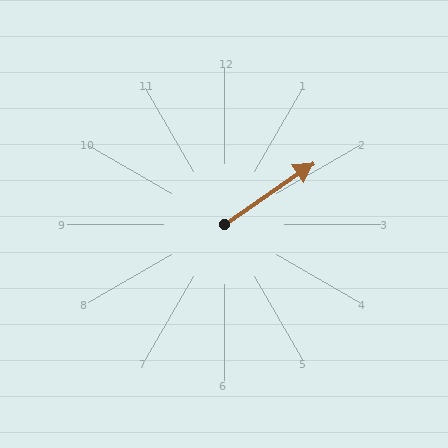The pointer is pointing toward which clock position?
Roughly 2 o'clock.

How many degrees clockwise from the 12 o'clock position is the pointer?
Approximately 56 degrees.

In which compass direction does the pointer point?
Northeast.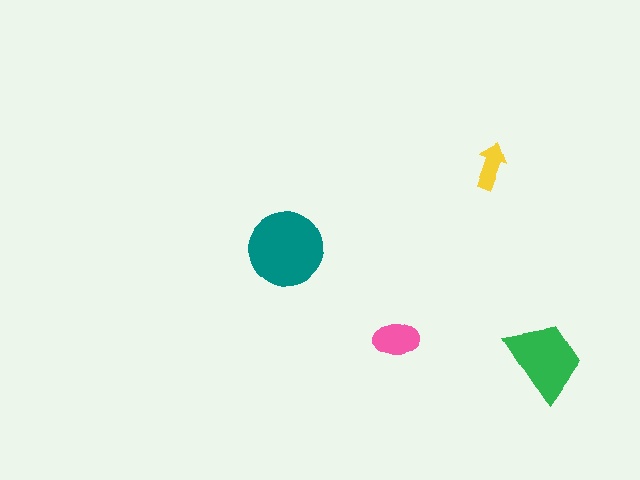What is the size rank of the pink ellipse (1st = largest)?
3rd.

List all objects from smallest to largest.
The yellow arrow, the pink ellipse, the green trapezoid, the teal circle.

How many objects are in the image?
There are 4 objects in the image.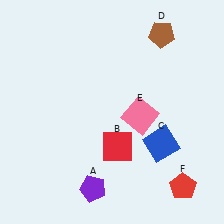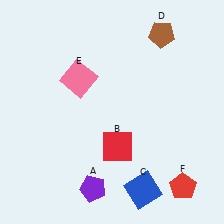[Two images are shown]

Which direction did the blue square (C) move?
The blue square (C) moved down.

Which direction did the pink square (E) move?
The pink square (E) moved left.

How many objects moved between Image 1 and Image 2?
2 objects moved between the two images.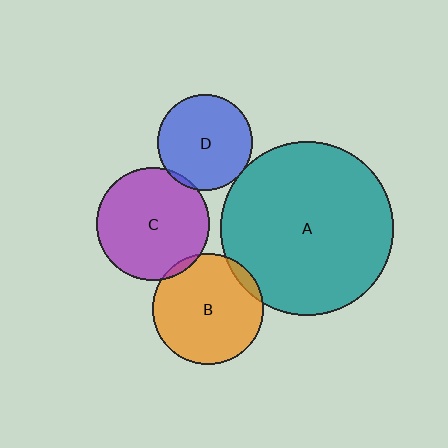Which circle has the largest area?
Circle A (teal).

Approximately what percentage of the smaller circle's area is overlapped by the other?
Approximately 5%.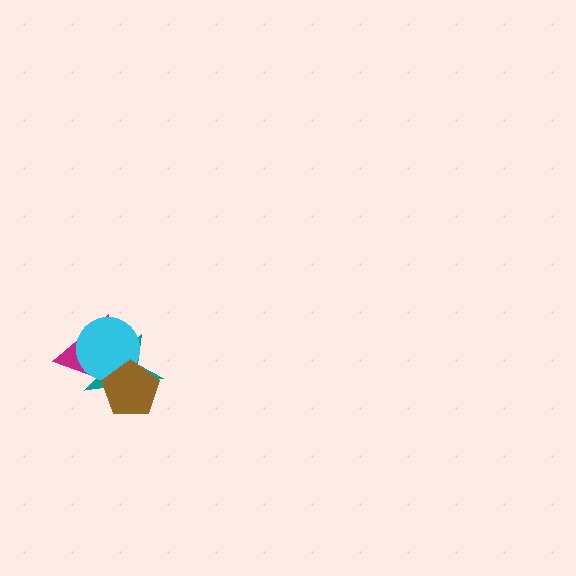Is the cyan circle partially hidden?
Yes, it is partially covered by another shape.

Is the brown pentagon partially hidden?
No, no other shape covers it.